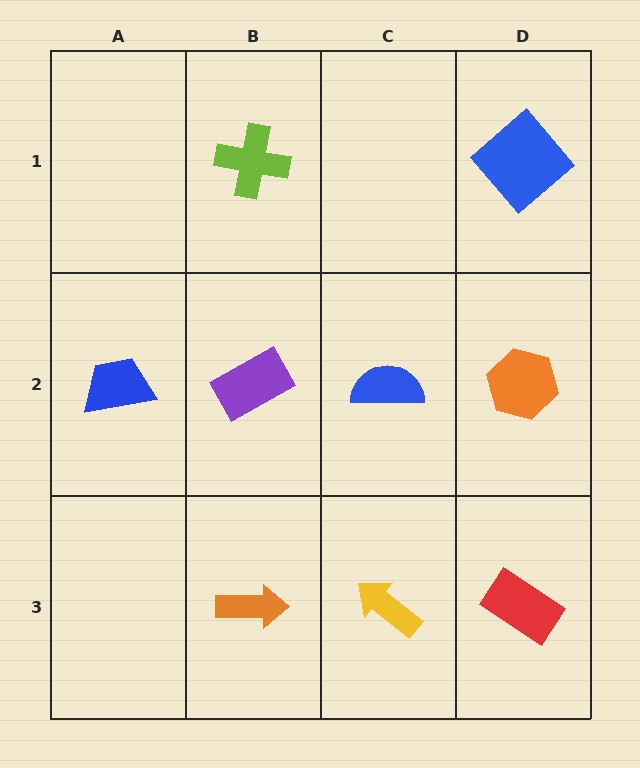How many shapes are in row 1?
2 shapes.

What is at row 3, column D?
A red rectangle.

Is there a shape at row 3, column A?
No, that cell is empty.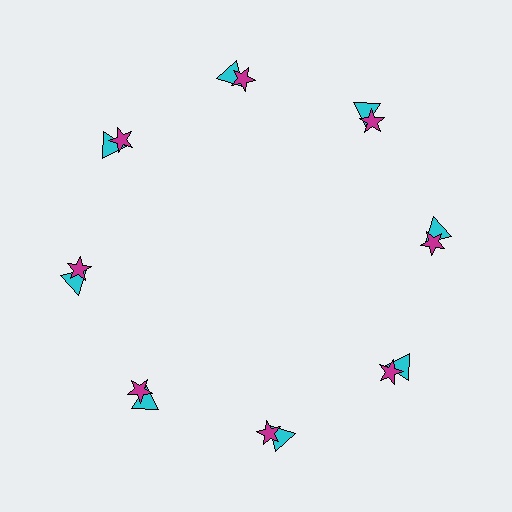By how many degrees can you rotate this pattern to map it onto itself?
The pattern maps onto itself every 45 degrees of rotation.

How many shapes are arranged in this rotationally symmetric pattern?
There are 16 shapes, arranged in 8 groups of 2.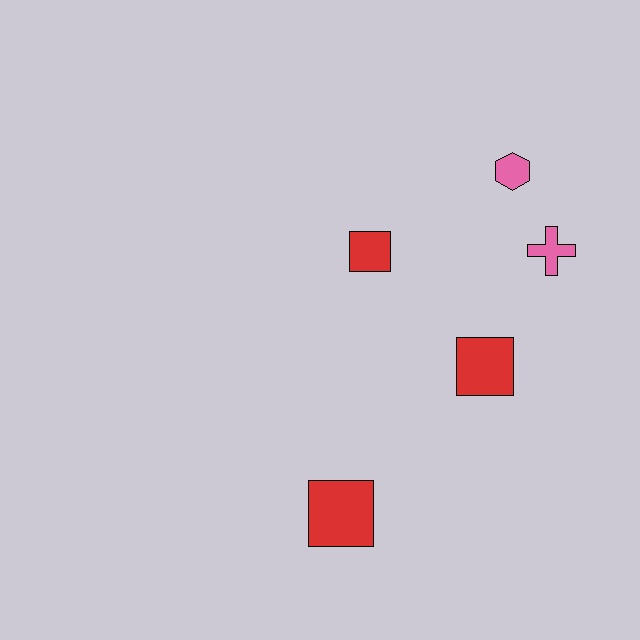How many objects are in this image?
There are 5 objects.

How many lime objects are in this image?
There are no lime objects.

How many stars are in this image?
There are no stars.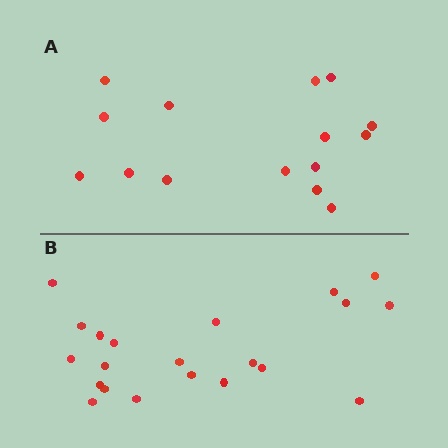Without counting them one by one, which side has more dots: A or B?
Region B (the bottom region) has more dots.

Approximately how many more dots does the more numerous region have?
Region B has about 6 more dots than region A.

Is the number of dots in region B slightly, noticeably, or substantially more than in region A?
Region B has noticeably more, but not dramatically so. The ratio is roughly 1.4 to 1.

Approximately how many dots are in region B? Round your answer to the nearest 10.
About 20 dots. (The exact count is 21, which rounds to 20.)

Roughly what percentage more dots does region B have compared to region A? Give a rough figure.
About 40% more.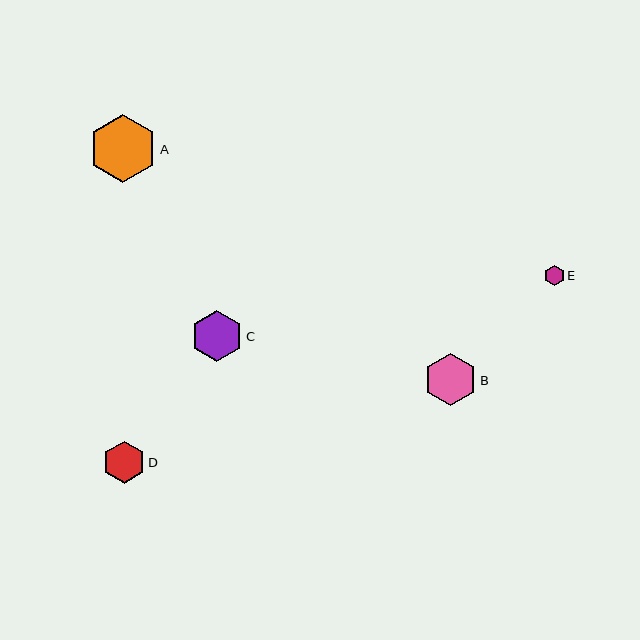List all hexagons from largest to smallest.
From largest to smallest: A, B, C, D, E.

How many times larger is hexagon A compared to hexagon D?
Hexagon A is approximately 1.6 times the size of hexagon D.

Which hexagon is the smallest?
Hexagon E is the smallest with a size of approximately 20 pixels.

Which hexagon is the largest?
Hexagon A is the largest with a size of approximately 68 pixels.